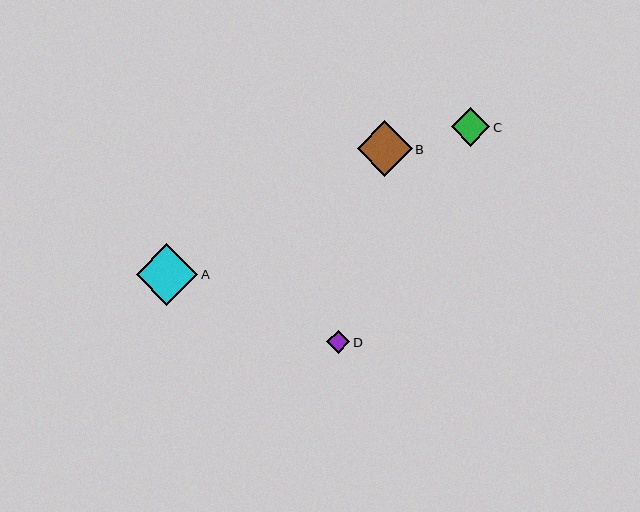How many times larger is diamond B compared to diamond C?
Diamond B is approximately 1.4 times the size of diamond C.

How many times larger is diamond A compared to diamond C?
Diamond A is approximately 1.6 times the size of diamond C.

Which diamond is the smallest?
Diamond D is the smallest with a size of approximately 23 pixels.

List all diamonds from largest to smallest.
From largest to smallest: A, B, C, D.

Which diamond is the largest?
Diamond A is the largest with a size of approximately 62 pixels.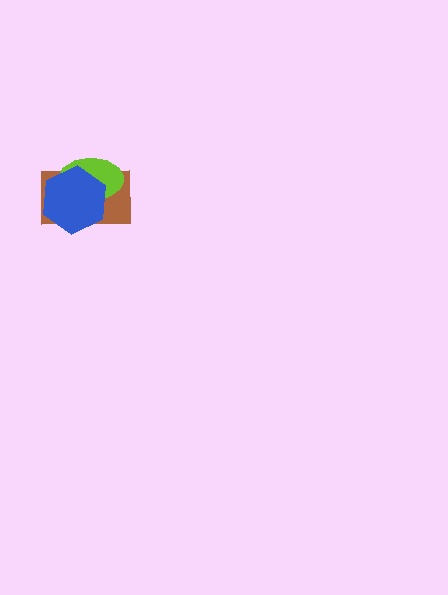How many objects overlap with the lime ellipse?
2 objects overlap with the lime ellipse.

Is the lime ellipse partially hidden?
Yes, it is partially covered by another shape.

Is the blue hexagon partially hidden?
No, no other shape covers it.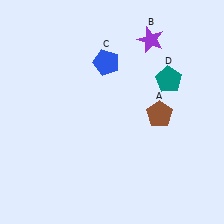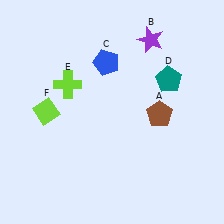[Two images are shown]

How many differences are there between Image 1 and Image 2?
There are 2 differences between the two images.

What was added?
A lime cross (E), a lime diamond (F) were added in Image 2.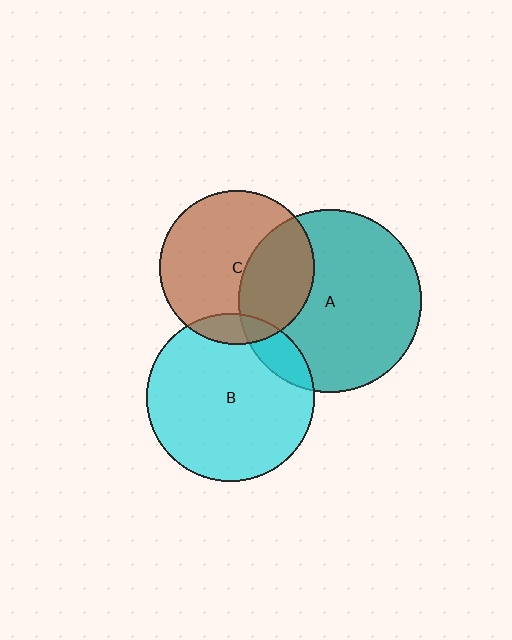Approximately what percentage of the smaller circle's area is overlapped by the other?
Approximately 35%.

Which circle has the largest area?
Circle A (teal).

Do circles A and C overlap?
Yes.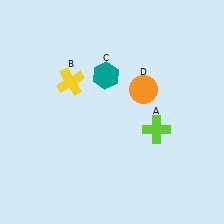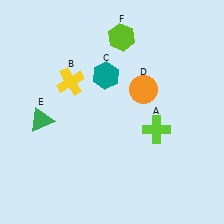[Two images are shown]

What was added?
A green triangle (E), a lime hexagon (F) were added in Image 2.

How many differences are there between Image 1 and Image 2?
There are 2 differences between the two images.